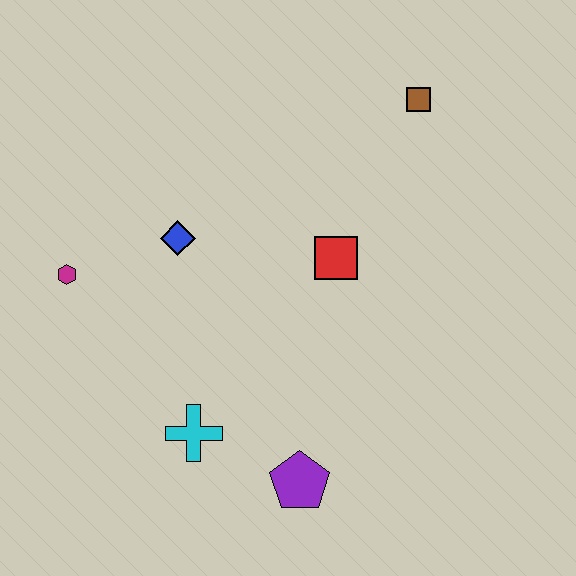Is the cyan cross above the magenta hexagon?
No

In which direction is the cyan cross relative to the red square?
The cyan cross is below the red square.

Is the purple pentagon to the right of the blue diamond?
Yes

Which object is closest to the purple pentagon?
The cyan cross is closest to the purple pentagon.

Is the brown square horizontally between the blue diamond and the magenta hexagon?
No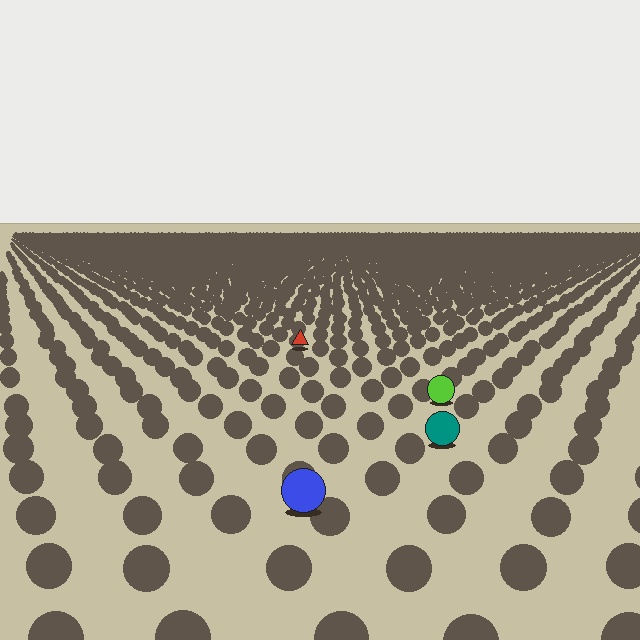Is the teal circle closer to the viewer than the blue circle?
No. The blue circle is closer — you can tell from the texture gradient: the ground texture is coarser near it.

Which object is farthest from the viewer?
The red triangle is farthest from the viewer. It appears smaller and the ground texture around it is denser.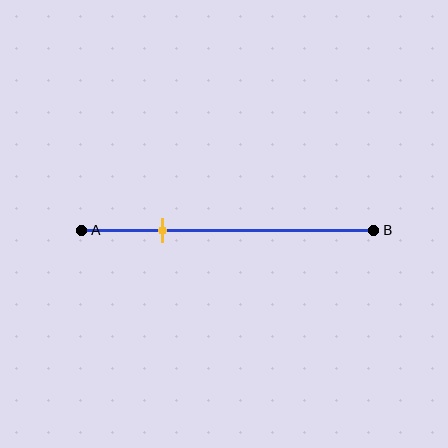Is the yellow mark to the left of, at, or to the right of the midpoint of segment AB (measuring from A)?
The yellow mark is to the left of the midpoint of segment AB.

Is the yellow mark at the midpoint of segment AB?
No, the mark is at about 30% from A, not at the 50% midpoint.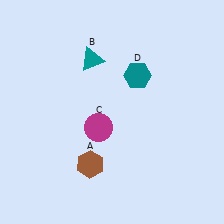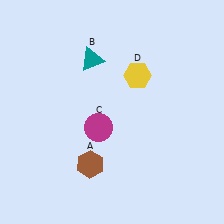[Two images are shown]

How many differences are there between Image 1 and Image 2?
There is 1 difference between the two images.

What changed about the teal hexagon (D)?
In Image 1, D is teal. In Image 2, it changed to yellow.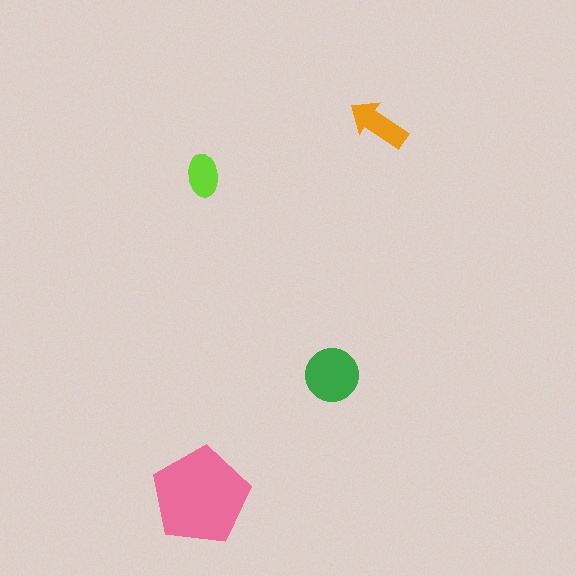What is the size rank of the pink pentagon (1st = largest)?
1st.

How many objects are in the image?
There are 4 objects in the image.